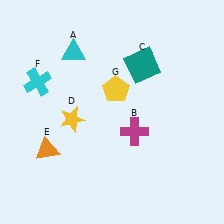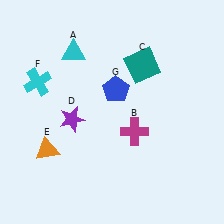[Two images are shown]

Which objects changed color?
D changed from yellow to purple. G changed from yellow to blue.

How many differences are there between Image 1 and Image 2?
There are 2 differences between the two images.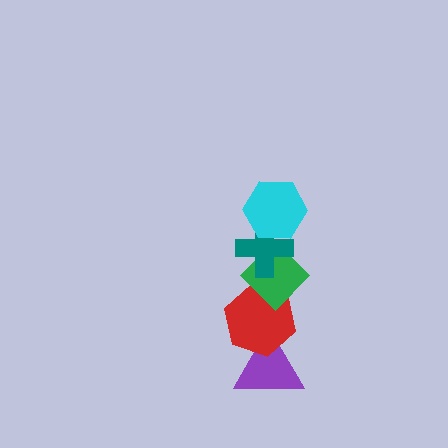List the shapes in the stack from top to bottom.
From top to bottom: the cyan hexagon, the teal cross, the green diamond, the red hexagon, the purple triangle.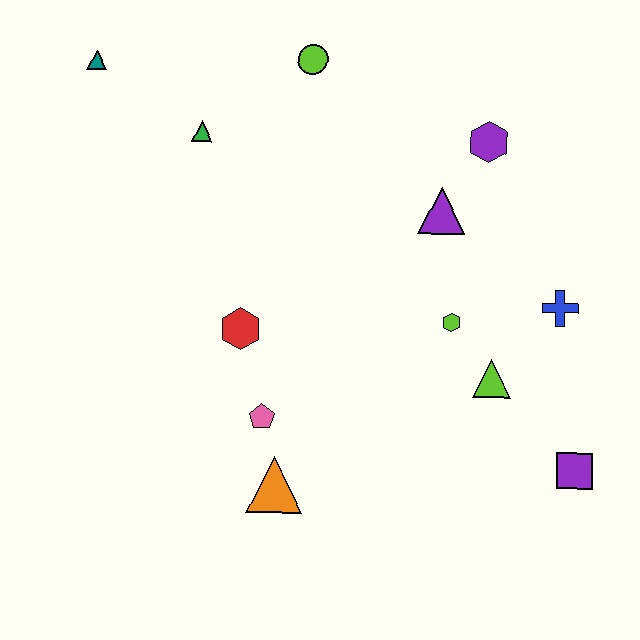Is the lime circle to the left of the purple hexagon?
Yes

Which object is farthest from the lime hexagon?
The teal triangle is farthest from the lime hexagon.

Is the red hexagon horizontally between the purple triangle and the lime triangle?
No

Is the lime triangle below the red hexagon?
Yes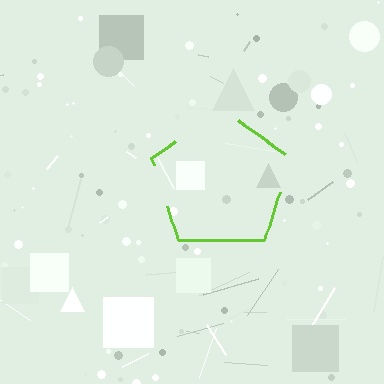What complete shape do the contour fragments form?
The contour fragments form a pentagon.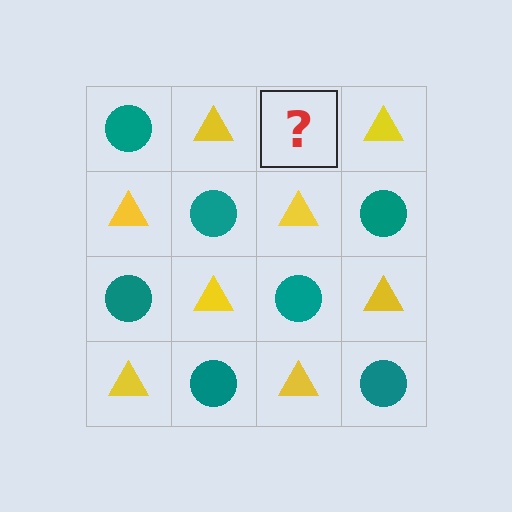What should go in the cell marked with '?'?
The missing cell should contain a teal circle.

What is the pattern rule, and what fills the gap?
The rule is that it alternates teal circle and yellow triangle in a checkerboard pattern. The gap should be filled with a teal circle.